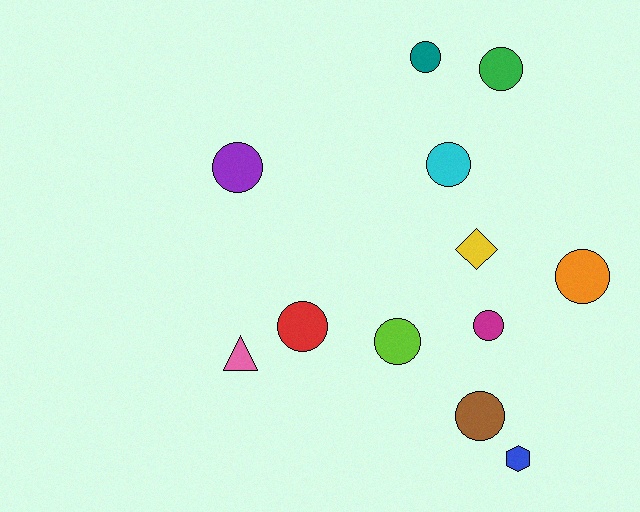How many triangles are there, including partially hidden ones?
There is 1 triangle.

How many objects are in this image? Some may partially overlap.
There are 12 objects.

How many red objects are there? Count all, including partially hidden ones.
There is 1 red object.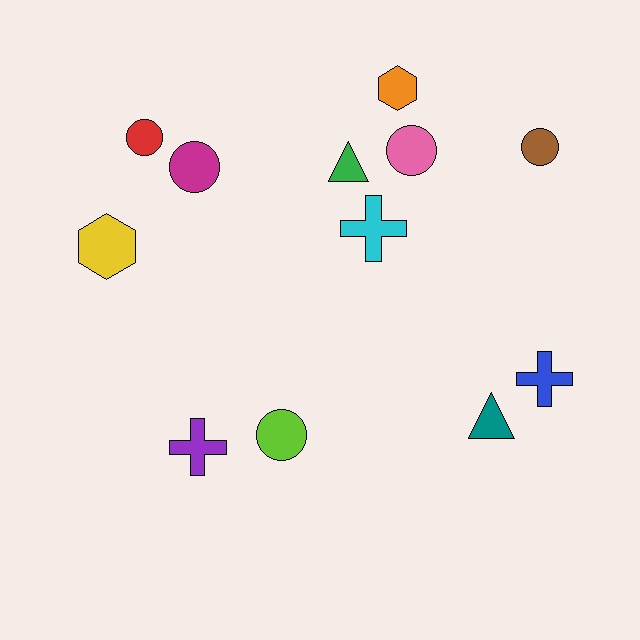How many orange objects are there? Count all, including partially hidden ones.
There is 1 orange object.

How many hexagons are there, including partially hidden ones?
There are 2 hexagons.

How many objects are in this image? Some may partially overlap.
There are 12 objects.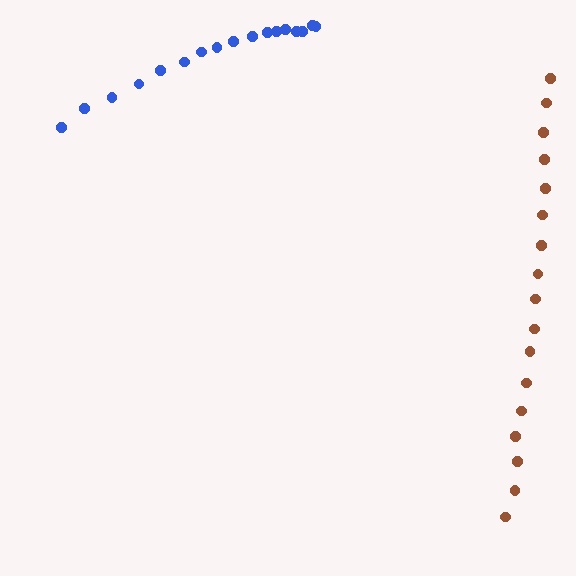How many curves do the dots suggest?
There are 2 distinct paths.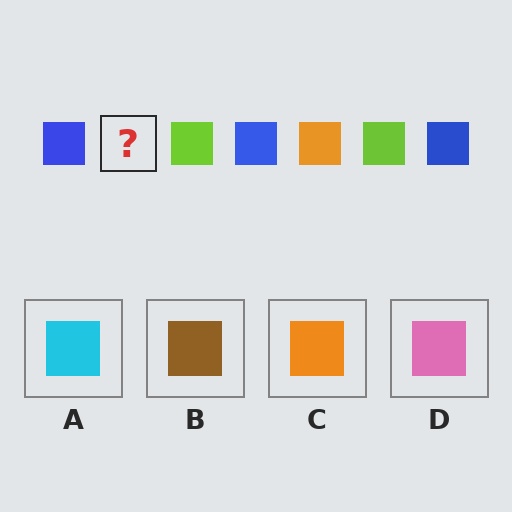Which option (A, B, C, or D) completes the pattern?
C.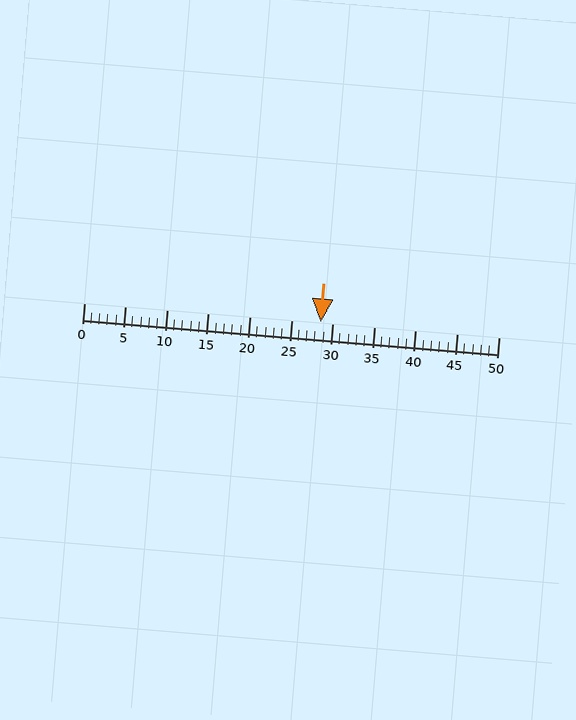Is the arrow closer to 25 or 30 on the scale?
The arrow is closer to 30.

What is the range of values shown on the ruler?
The ruler shows values from 0 to 50.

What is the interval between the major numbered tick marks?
The major tick marks are spaced 5 units apart.